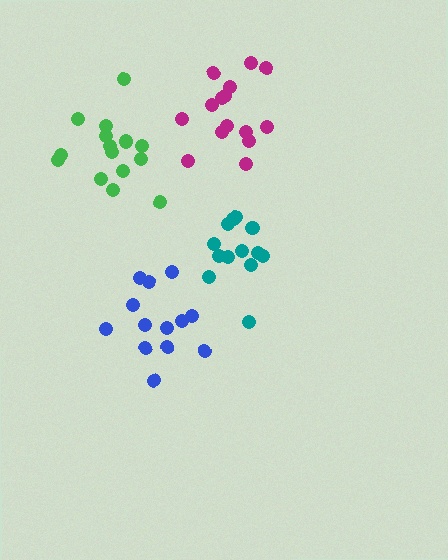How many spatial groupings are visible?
There are 4 spatial groupings.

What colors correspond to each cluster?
The clusters are colored: blue, teal, green, magenta.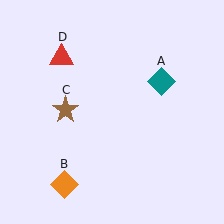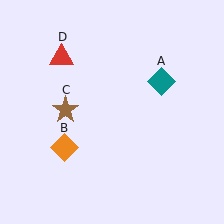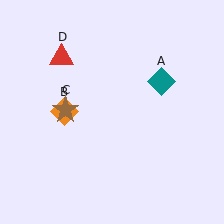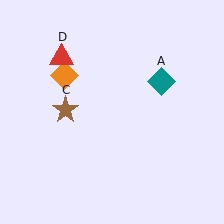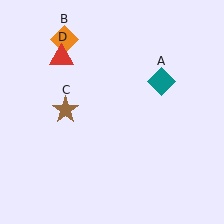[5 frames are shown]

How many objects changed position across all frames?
1 object changed position: orange diamond (object B).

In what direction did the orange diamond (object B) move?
The orange diamond (object B) moved up.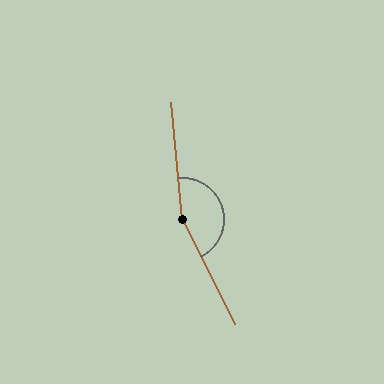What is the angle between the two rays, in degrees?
Approximately 159 degrees.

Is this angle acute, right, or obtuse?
It is obtuse.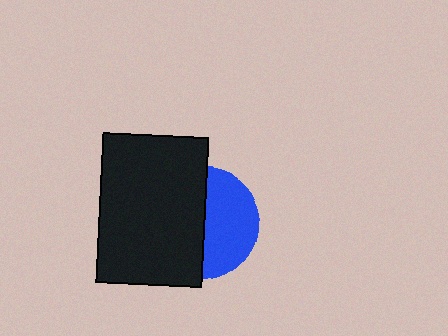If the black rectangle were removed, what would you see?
You would see the complete blue circle.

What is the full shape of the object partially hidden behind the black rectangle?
The partially hidden object is a blue circle.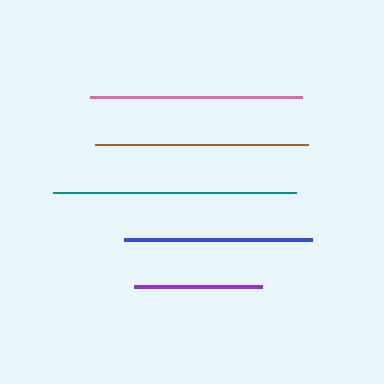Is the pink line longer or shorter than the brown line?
The brown line is longer than the pink line.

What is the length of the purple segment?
The purple segment is approximately 128 pixels long.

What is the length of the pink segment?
The pink segment is approximately 212 pixels long.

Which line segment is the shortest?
The purple line is the shortest at approximately 128 pixels.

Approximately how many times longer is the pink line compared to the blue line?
The pink line is approximately 1.1 times the length of the blue line.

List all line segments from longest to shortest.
From longest to shortest: teal, brown, pink, blue, purple.